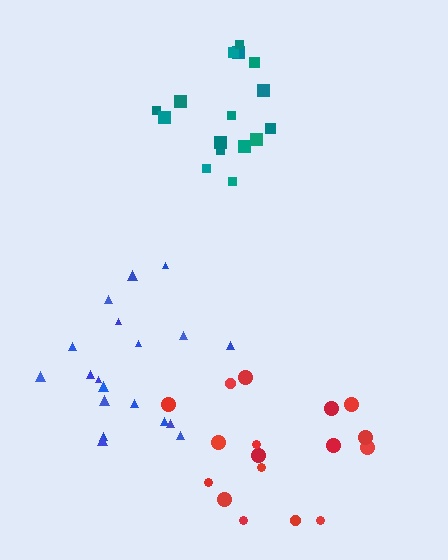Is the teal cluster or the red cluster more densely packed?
Teal.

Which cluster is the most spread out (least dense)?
Red.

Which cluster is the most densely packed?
Teal.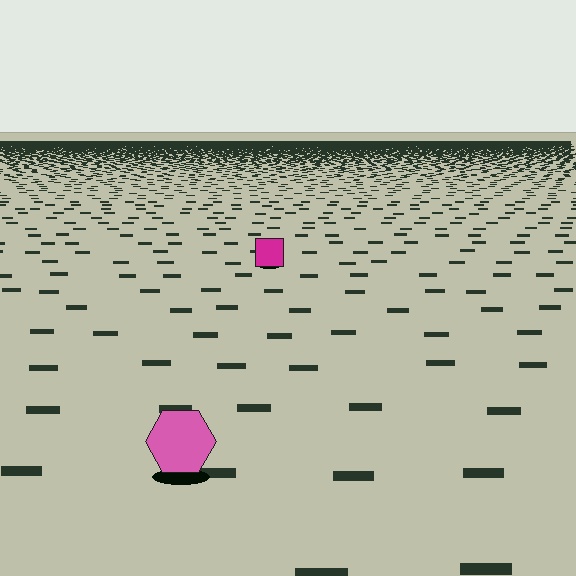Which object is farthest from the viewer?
The magenta square is farthest from the viewer. It appears smaller and the ground texture around it is denser.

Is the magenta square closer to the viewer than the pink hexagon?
No. The pink hexagon is closer — you can tell from the texture gradient: the ground texture is coarser near it.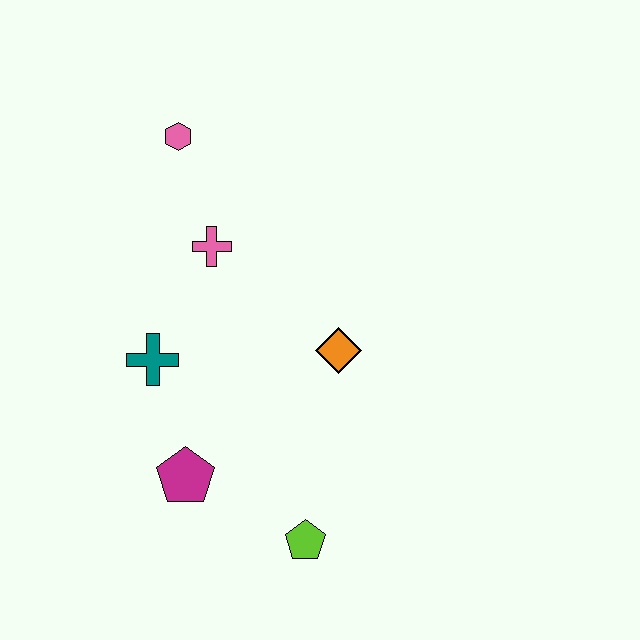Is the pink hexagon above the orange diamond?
Yes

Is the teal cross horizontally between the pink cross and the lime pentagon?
No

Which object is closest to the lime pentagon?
The magenta pentagon is closest to the lime pentagon.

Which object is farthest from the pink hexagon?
The lime pentagon is farthest from the pink hexagon.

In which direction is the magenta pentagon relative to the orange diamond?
The magenta pentagon is to the left of the orange diamond.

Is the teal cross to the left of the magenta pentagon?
Yes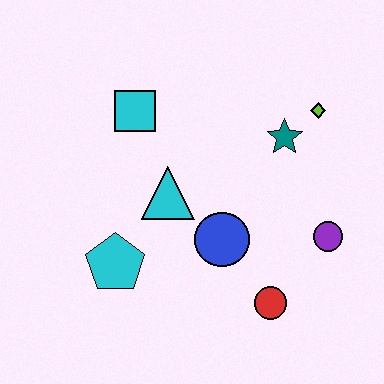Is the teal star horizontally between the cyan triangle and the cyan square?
No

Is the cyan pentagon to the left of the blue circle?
Yes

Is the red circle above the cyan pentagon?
No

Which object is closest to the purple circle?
The red circle is closest to the purple circle.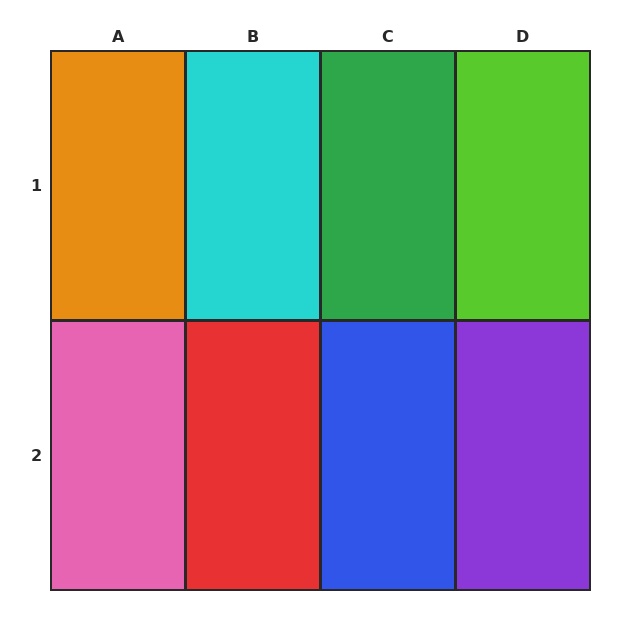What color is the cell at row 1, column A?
Orange.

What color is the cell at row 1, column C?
Green.